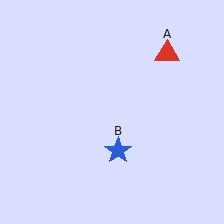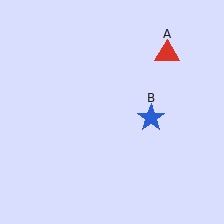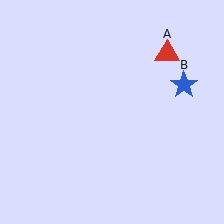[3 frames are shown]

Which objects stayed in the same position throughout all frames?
Red triangle (object A) remained stationary.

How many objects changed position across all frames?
1 object changed position: blue star (object B).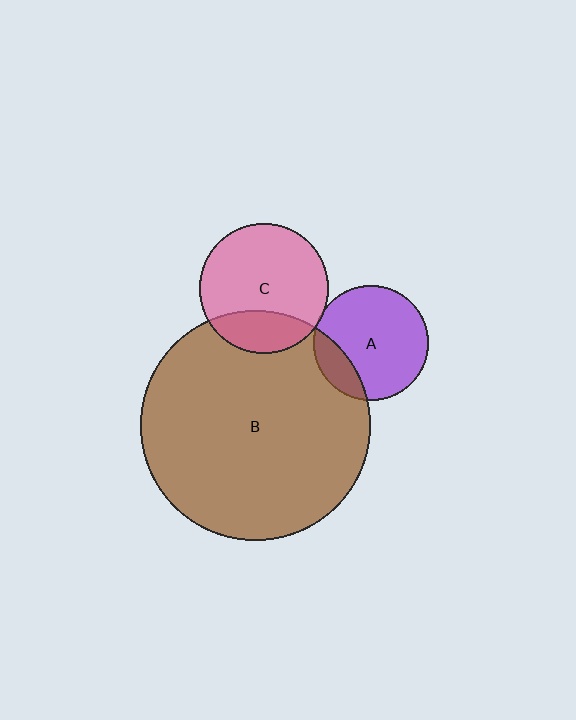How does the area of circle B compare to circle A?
Approximately 4.0 times.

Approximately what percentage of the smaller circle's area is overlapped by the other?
Approximately 25%.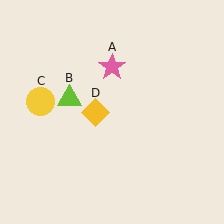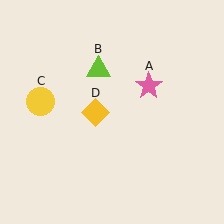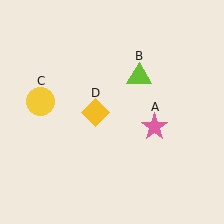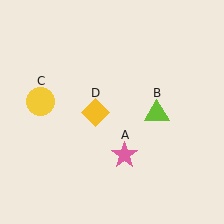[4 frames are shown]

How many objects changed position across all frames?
2 objects changed position: pink star (object A), lime triangle (object B).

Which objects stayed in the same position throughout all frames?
Yellow circle (object C) and yellow diamond (object D) remained stationary.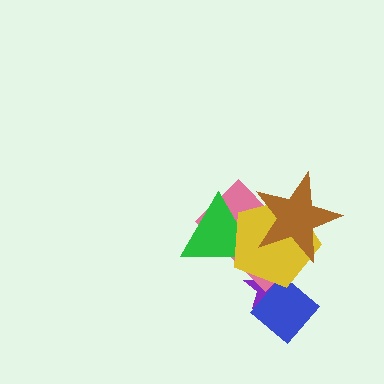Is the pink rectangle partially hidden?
Yes, it is partially covered by another shape.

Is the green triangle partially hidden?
Yes, it is partially covered by another shape.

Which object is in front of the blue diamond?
The yellow pentagon is in front of the blue diamond.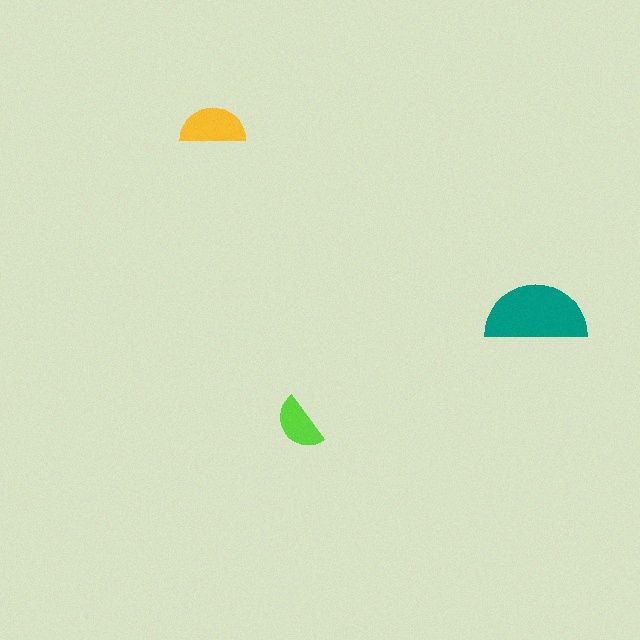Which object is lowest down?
The lime semicircle is bottommost.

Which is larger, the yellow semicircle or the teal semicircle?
The teal one.